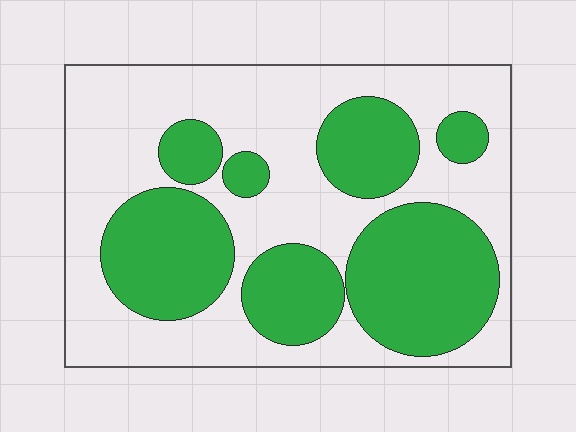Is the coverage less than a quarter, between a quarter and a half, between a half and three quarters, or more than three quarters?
Between a quarter and a half.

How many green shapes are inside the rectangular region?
7.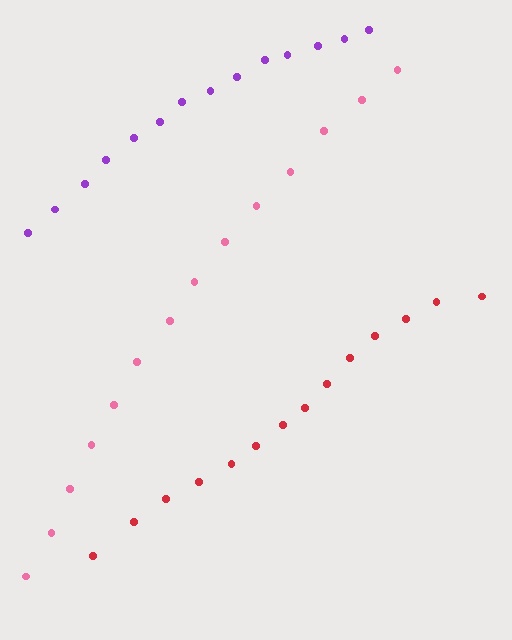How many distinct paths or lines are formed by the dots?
There are 3 distinct paths.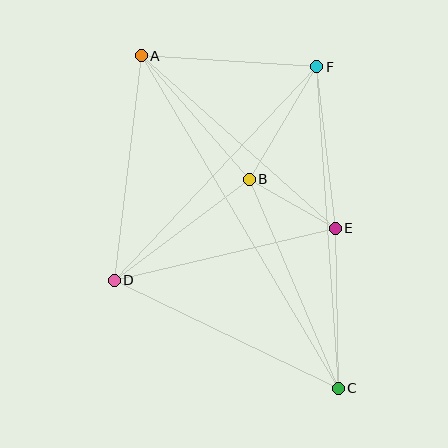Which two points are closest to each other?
Points B and E are closest to each other.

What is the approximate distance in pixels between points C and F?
The distance between C and F is approximately 322 pixels.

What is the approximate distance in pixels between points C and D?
The distance between C and D is approximately 249 pixels.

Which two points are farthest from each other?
Points A and C are farthest from each other.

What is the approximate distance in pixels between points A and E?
The distance between A and E is approximately 260 pixels.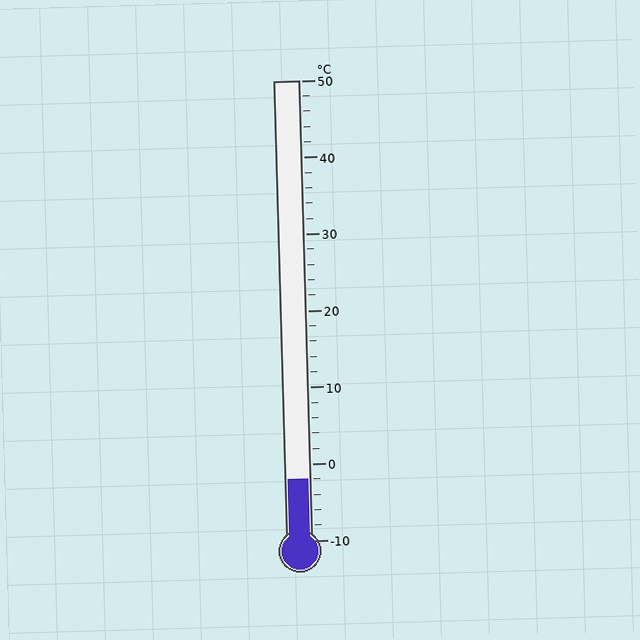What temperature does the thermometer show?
The thermometer shows approximately -2°C.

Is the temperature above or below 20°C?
The temperature is below 20°C.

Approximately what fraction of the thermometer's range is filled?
The thermometer is filled to approximately 15% of its range.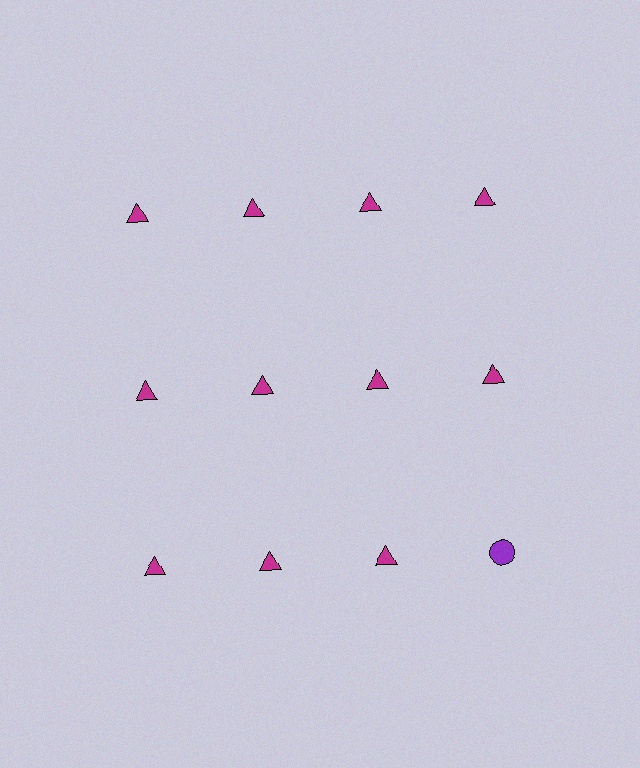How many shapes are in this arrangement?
There are 12 shapes arranged in a grid pattern.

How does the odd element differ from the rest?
It differs in both color (purple instead of magenta) and shape (circle instead of triangle).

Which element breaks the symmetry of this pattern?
The purple circle in the third row, second from right column breaks the symmetry. All other shapes are magenta triangles.